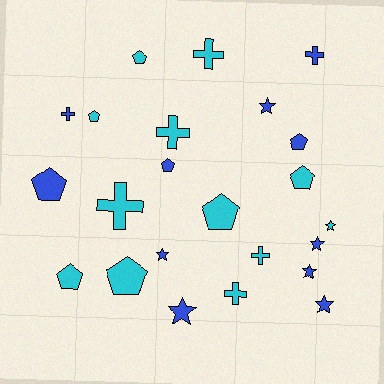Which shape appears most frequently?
Pentagon, with 9 objects.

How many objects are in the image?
There are 23 objects.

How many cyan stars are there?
There is 1 cyan star.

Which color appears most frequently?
Cyan, with 12 objects.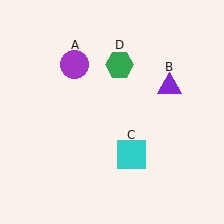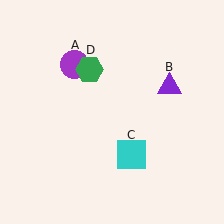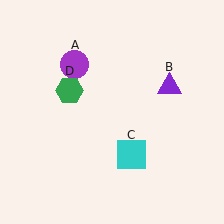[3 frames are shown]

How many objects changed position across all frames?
1 object changed position: green hexagon (object D).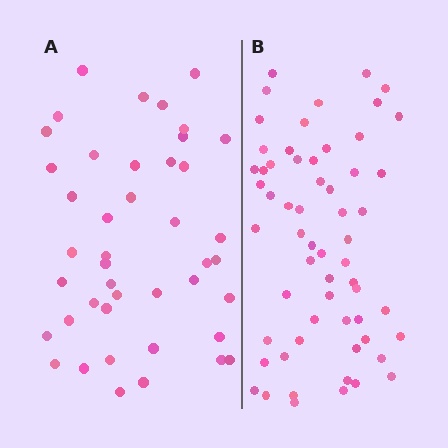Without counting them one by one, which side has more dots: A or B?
Region B (the right region) has more dots.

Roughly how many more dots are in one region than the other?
Region B has approximately 15 more dots than region A.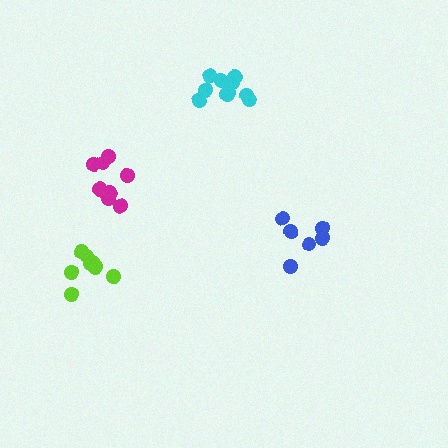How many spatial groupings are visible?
There are 4 spatial groupings.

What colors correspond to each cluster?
The clusters are colored: magenta, blue, cyan, lime.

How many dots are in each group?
Group 1: 9 dots, Group 2: 6 dots, Group 3: 10 dots, Group 4: 8 dots (33 total).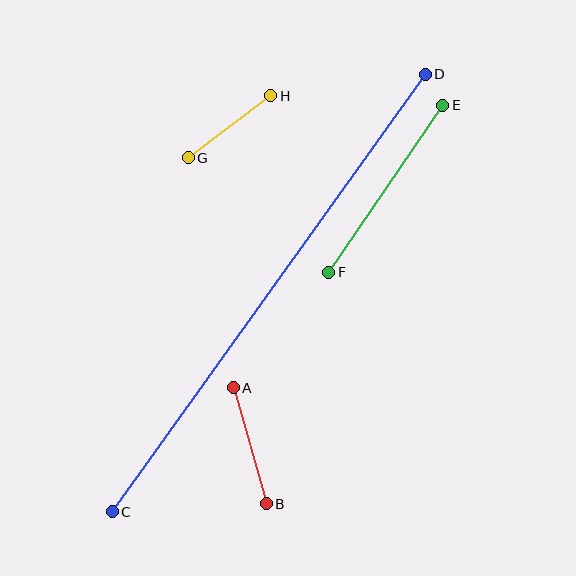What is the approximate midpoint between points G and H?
The midpoint is at approximately (230, 127) pixels.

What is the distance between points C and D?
The distance is approximately 538 pixels.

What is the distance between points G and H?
The distance is approximately 103 pixels.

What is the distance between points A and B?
The distance is approximately 121 pixels.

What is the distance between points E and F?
The distance is approximately 202 pixels.